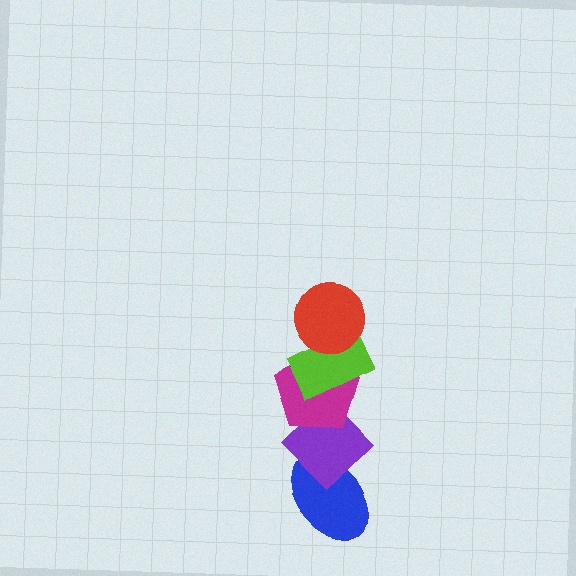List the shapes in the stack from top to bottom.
From top to bottom: the red circle, the lime rectangle, the magenta pentagon, the purple diamond, the blue ellipse.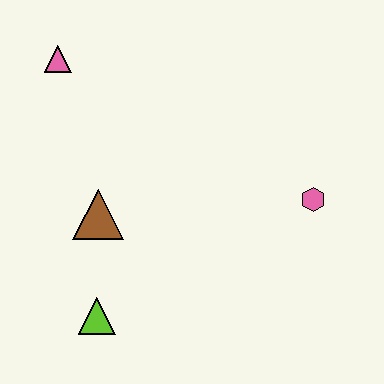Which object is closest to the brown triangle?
The lime triangle is closest to the brown triangle.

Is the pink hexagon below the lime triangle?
No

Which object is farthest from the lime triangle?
The pink triangle is farthest from the lime triangle.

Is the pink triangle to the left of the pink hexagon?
Yes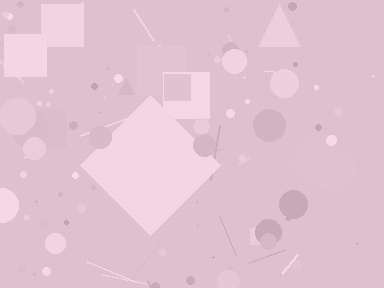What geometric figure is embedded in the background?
A diamond is embedded in the background.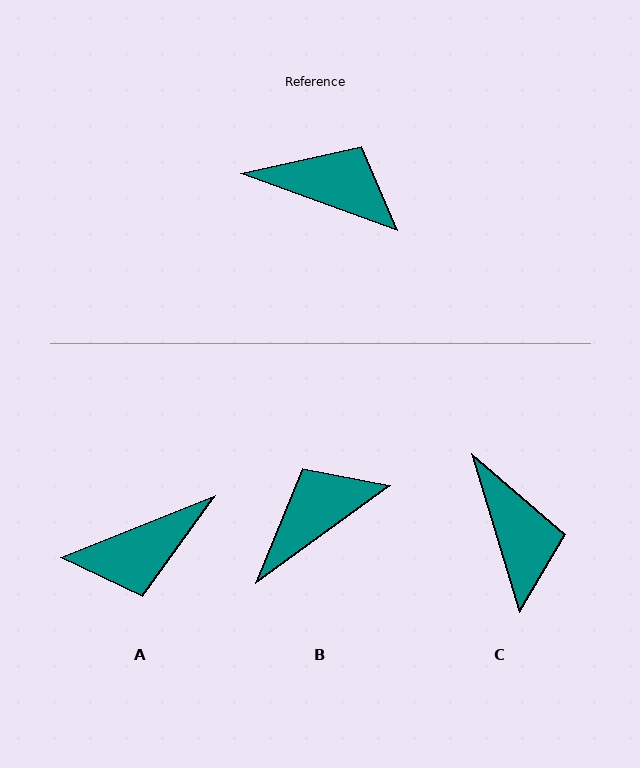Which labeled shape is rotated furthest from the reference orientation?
A, about 138 degrees away.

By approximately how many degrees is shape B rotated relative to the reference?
Approximately 56 degrees counter-clockwise.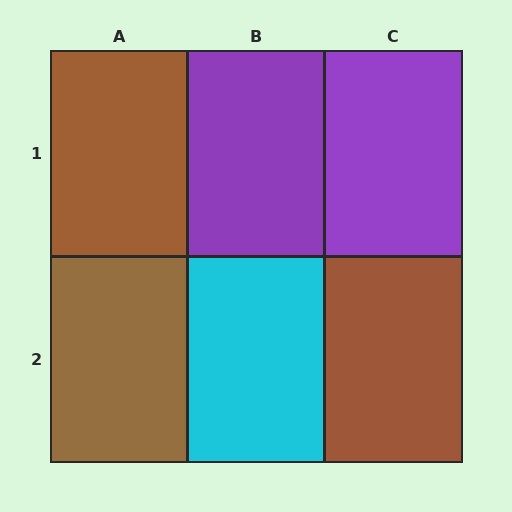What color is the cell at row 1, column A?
Brown.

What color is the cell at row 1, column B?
Purple.